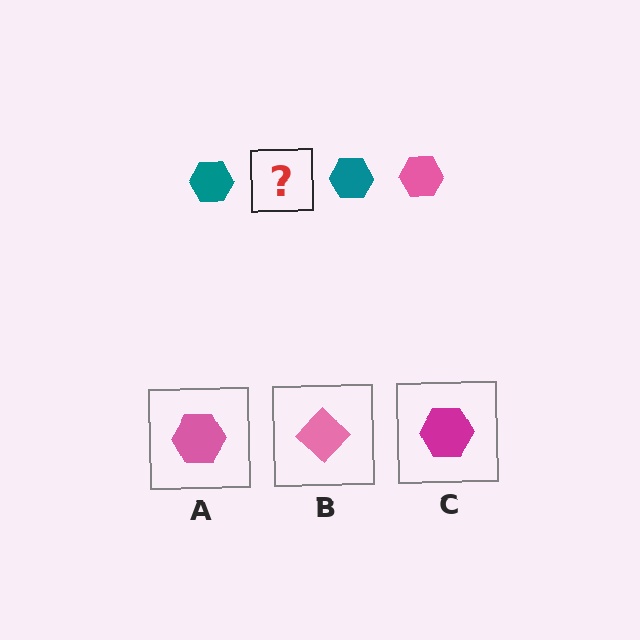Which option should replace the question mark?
Option A.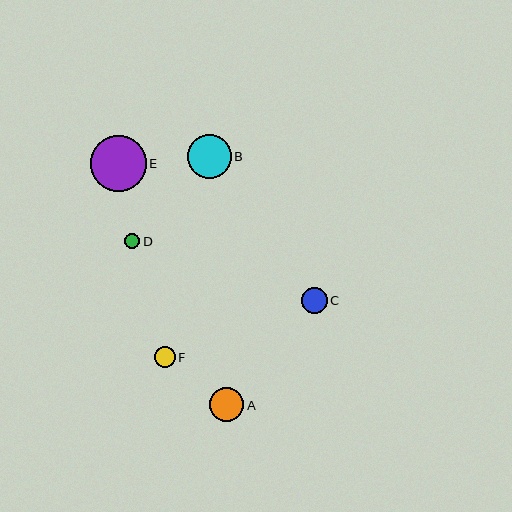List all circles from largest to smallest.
From largest to smallest: E, B, A, C, F, D.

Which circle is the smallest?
Circle D is the smallest with a size of approximately 15 pixels.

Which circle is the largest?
Circle E is the largest with a size of approximately 56 pixels.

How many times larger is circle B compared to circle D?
Circle B is approximately 2.9 times the size of circle D.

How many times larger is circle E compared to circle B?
Circle E is approximately 1.3 times the size of circle B.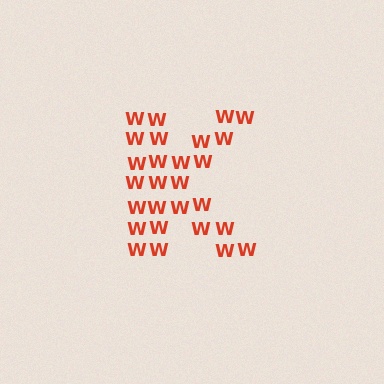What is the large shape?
The large shape is the letter K.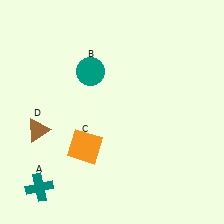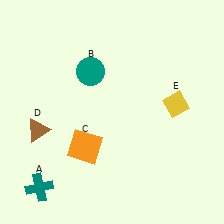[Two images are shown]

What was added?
A yellow diamond (E) was added in Image 2.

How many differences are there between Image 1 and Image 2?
There is 1 difference between the two images.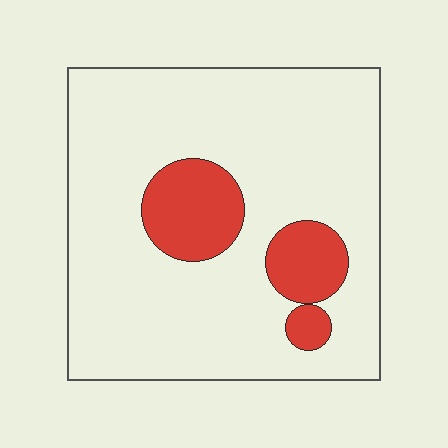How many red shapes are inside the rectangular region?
3.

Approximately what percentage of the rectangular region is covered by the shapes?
Approximately 15%.